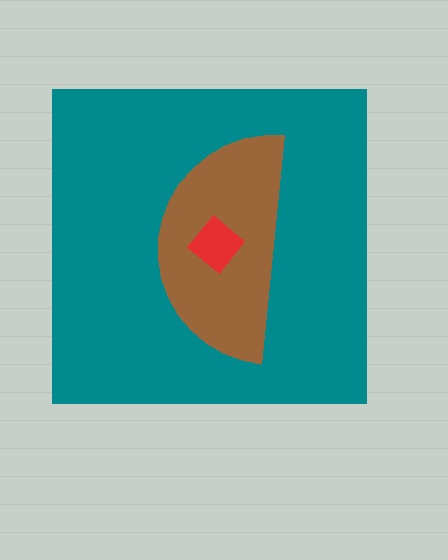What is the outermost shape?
The teal square.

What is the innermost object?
The red diamond.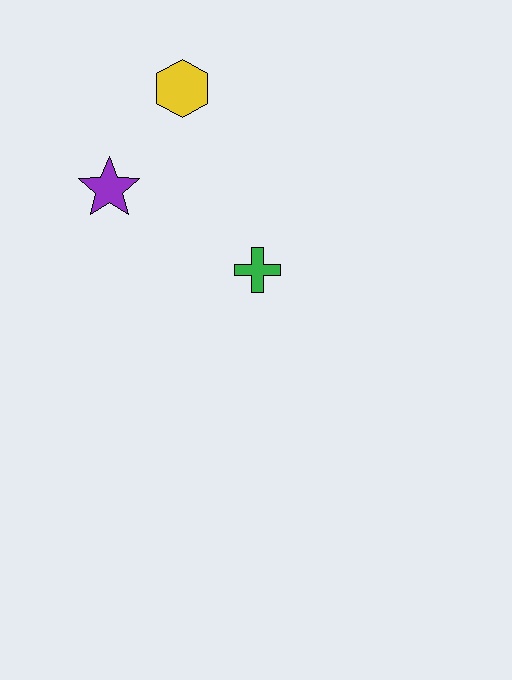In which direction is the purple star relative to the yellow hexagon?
The purple star is below the yellow hexagon.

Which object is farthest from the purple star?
The green cross is farthest from the purple star.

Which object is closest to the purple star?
The yellow hexagon is closest to the purple star.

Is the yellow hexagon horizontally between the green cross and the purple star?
Yes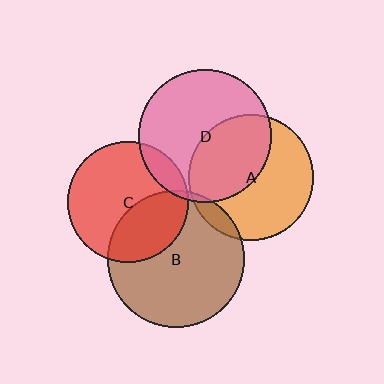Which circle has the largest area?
Circle B (brown).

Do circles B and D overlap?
Yes.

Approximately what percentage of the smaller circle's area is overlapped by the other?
Approximately 5%.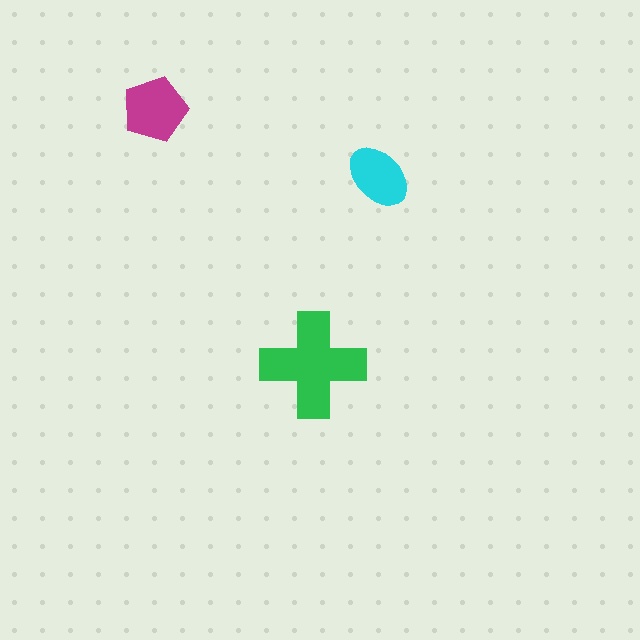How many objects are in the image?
There are 3 objects in the image.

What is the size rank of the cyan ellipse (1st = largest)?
3rd.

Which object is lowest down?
The green cross is bottommost.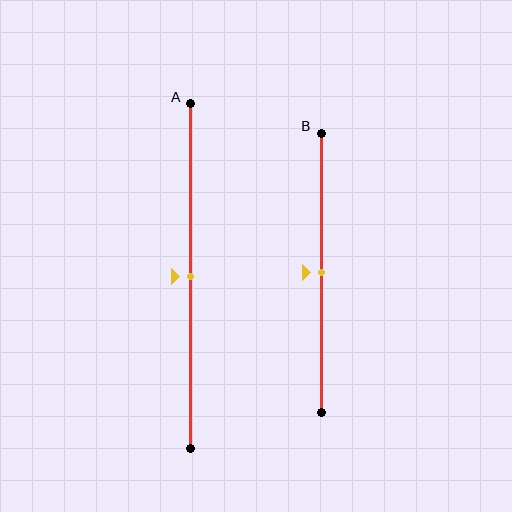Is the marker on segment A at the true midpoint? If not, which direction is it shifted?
Yes, the marker on segment A is at the true midpoint.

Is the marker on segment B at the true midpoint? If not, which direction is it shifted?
Yes, the marker on segment B is at the true midpoint.